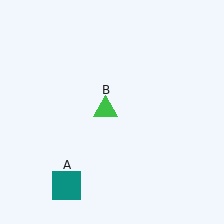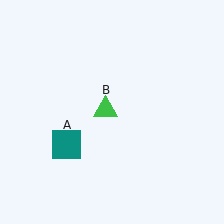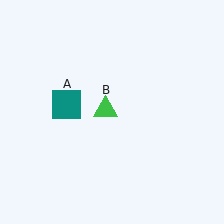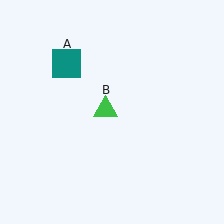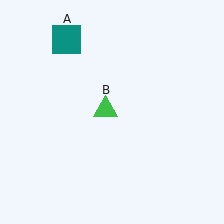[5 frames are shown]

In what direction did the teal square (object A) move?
The teal square (object A) moved up.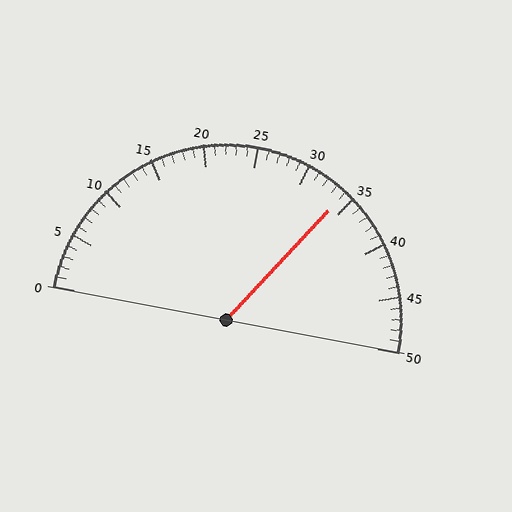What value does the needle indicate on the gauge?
The needle indicates approximately 34.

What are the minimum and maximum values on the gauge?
The gauge ranges from 0 to 50.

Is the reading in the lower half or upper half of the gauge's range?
The reading is in the upper half of the range (0 to 50).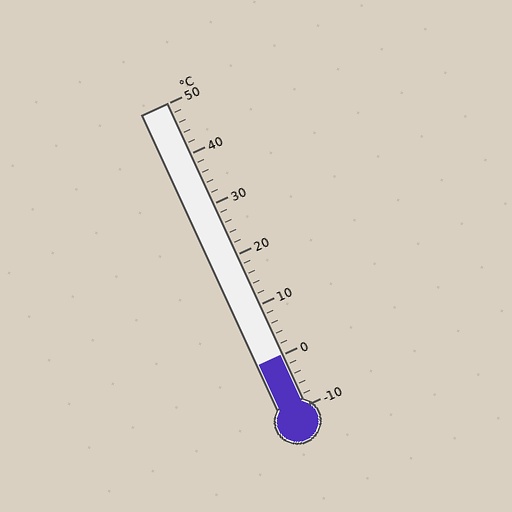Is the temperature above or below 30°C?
The temperature is below 30°C.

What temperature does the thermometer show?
The thermometer shows approximately 0°C.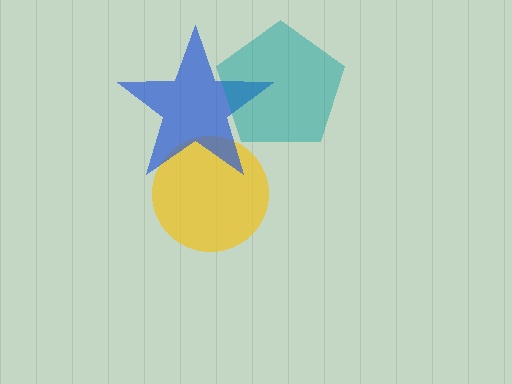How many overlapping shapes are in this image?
There are 3 overlapping shapes in the image.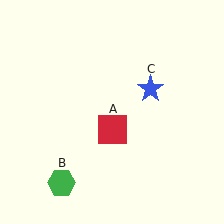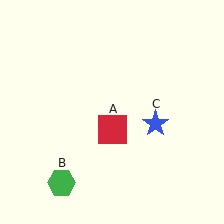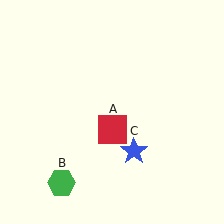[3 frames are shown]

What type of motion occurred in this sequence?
The blue star (object C) rotated clockwise around the center of the scene.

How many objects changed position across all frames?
1 object changed position: blue star (object C).